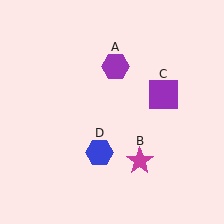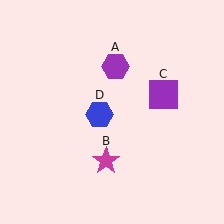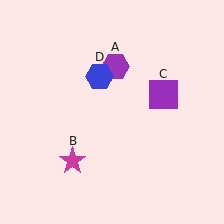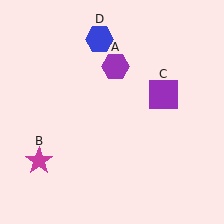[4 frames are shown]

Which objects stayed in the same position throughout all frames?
Purple hexagon (object A) and purple square (object C) remained stationary.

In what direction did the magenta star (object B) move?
The magenta star (object B) moved left.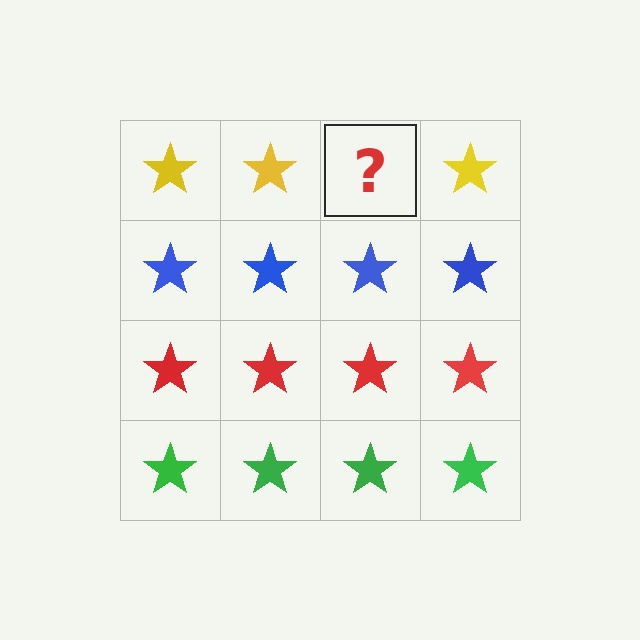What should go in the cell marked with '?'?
The missing cell should contain a yellow star.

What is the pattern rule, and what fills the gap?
The rule is that each row has a consistent color. The gap should be filled with a yellow star.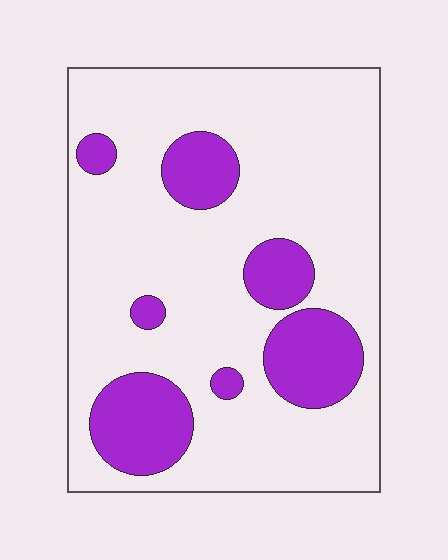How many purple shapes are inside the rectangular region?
7.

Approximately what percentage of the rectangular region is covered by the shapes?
Approximately 20%.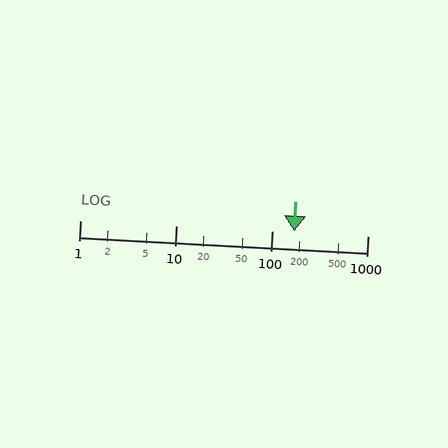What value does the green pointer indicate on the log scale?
The pointer indicates approximately 170.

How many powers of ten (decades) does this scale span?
The scale spans 3 decades, from 1 to 1000.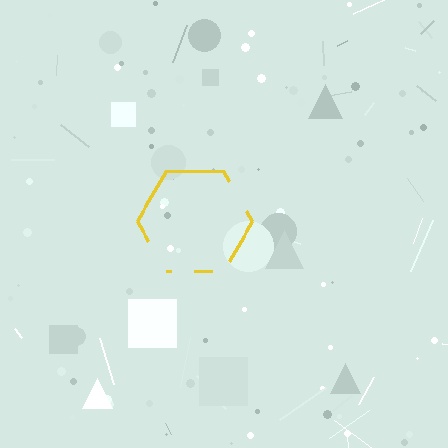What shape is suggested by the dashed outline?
The dashed outline suggests a hexagon.